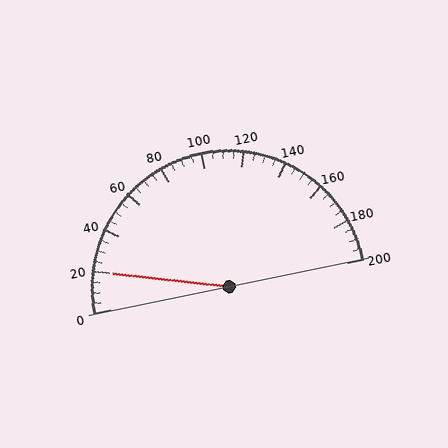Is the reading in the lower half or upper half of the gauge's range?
The reading is in the lower half of the range (0 to 200).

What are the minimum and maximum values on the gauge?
The gauge ranges from 0 to 200.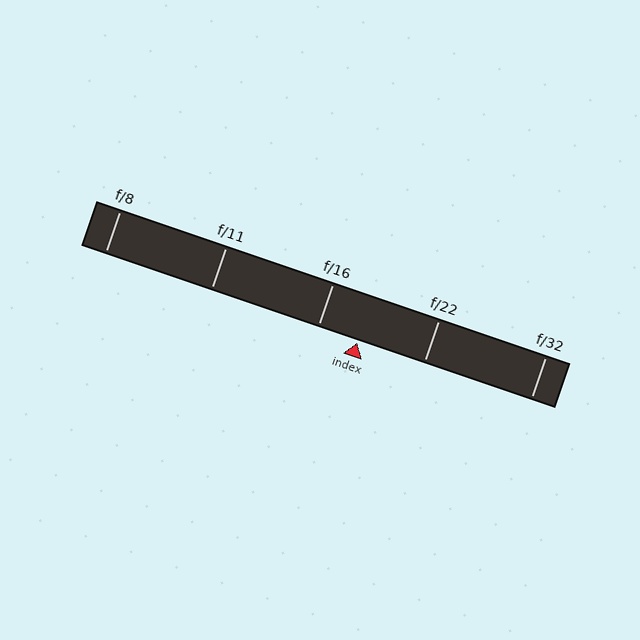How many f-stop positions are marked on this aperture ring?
There are 5 f-stop positions marked.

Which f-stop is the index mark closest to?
The index mark is closest to f/16.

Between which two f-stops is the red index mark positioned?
The index mark is between f/16 and f/22.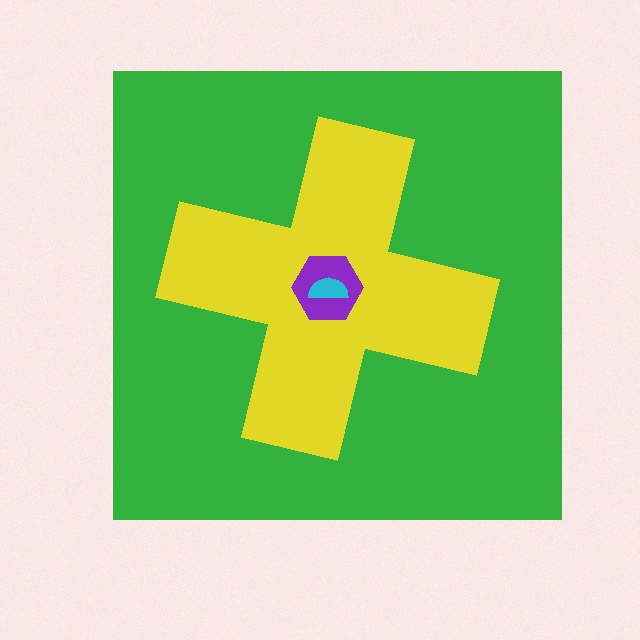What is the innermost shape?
The cyan semicircle.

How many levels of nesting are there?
4.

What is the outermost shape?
The green square.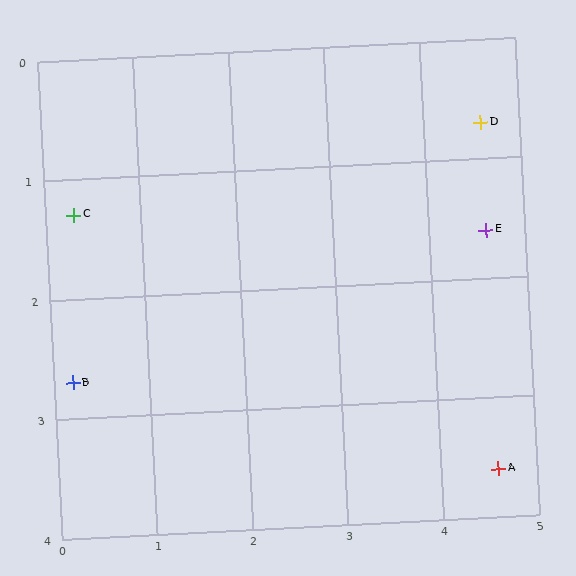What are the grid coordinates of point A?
Point A is at approximately (4.6, 3.6).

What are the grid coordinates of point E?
Point E is at approximately (4.6, 1.6).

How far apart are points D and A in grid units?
Points D and A are about 2.9 grid units apart.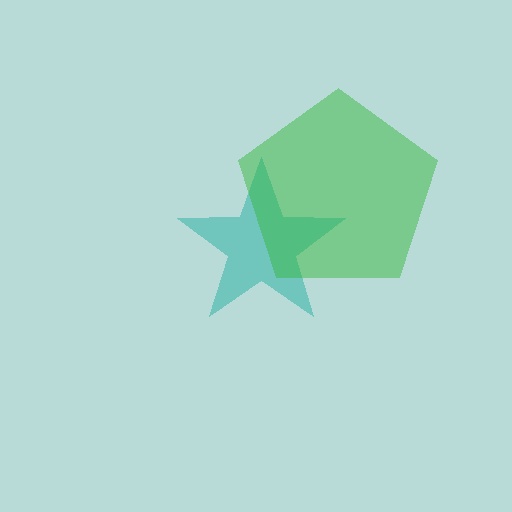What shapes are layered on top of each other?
The layered shapes are: a teal star, a green pentagon.